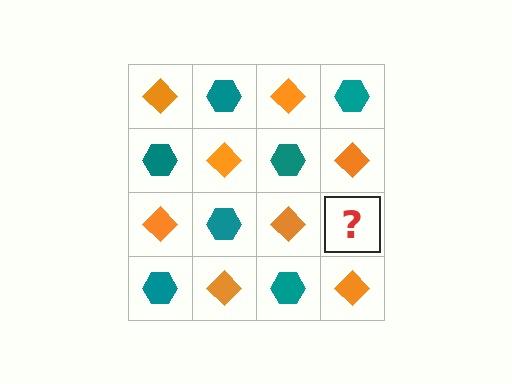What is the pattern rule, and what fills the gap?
The rule is that it alternates orange diamond and teal hexagon in a checkerboard pattern. The gap should be filled with a teal hexagon.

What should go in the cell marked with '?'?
The missing cell should contain a teal hexagon.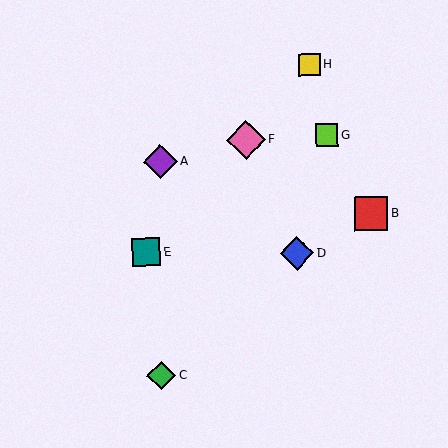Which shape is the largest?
The pink diamond (labeled F) is the largest.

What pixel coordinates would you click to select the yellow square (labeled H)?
Click at (310, 65) to select the yellow square H.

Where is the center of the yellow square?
The center of the yellow square is at (310, 65).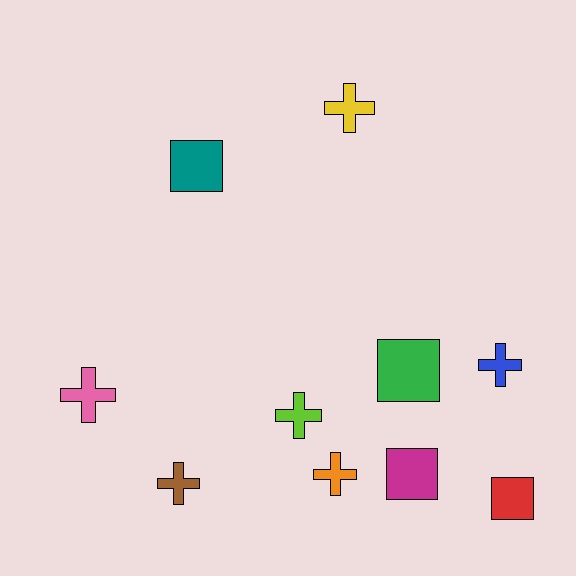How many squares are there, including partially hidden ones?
There are 4 squares.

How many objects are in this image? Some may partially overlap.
There are 10 objects.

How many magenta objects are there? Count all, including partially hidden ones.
There is 1 magenta object.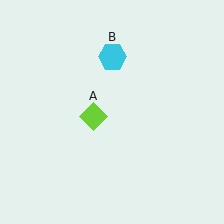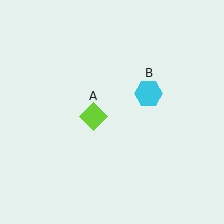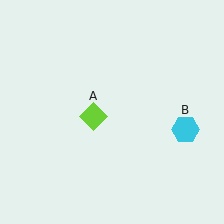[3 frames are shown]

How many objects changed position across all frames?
1 object changed position: cyan hexagon (object B).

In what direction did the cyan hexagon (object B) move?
The cyan hexagon (object B) moved down and to the right.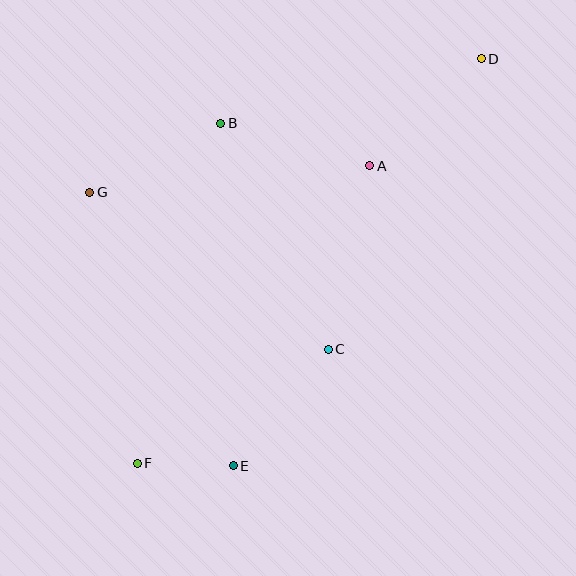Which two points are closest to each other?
Points E and F are closest to each other.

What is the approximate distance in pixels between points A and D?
The distance between A and D is approximately 154 pixels.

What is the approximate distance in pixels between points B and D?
The distance between B and D is approximately 268 pixels.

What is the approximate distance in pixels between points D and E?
The distance between D and E is approximately 477 pixels.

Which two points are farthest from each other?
Points D and F are farthest from each other.